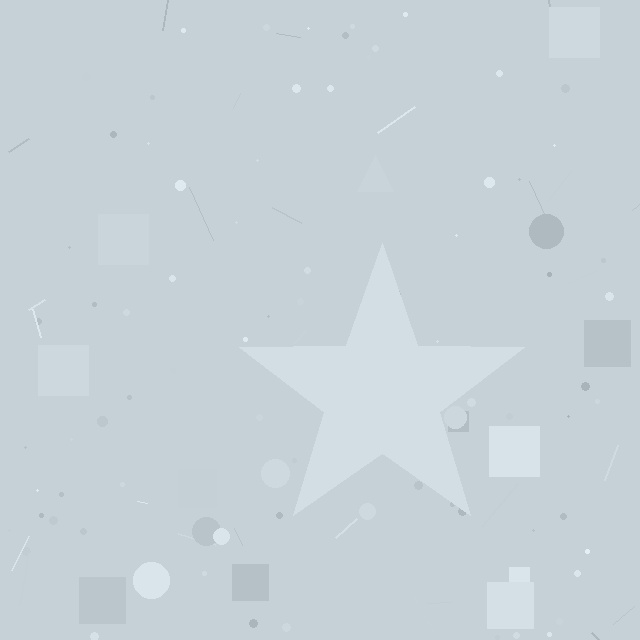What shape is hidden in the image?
A star is hidden in the image.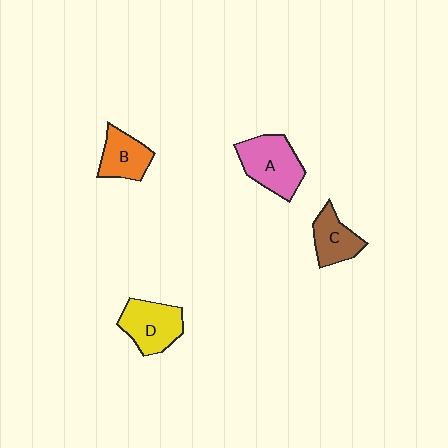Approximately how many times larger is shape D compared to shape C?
Approximately 1.3 times.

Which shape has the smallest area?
Shape C (brown).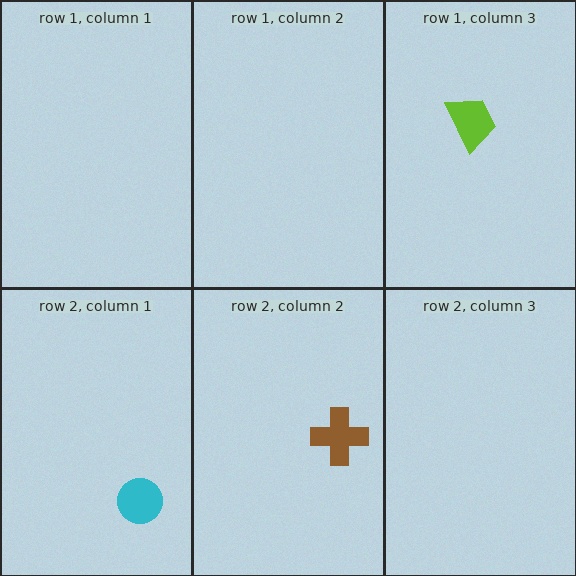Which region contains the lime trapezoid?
The row 1, column 3 region.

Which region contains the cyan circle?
The row 2, column 1 region.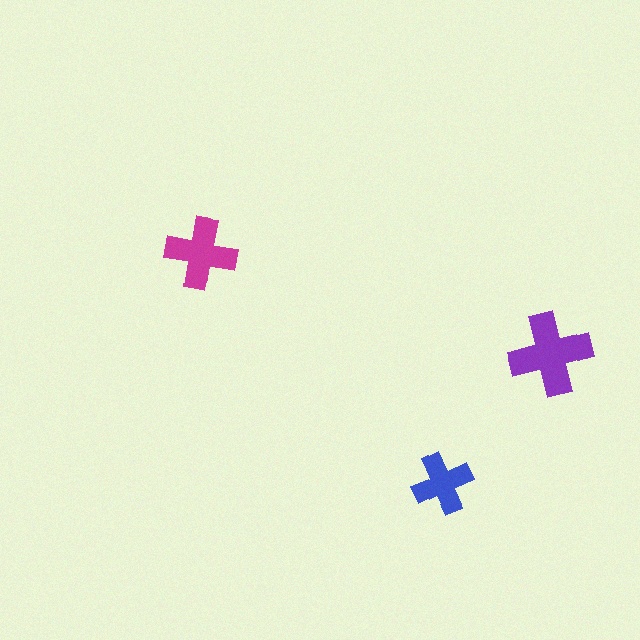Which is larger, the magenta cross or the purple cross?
The purple one.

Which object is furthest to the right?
The purple cross is rightmost.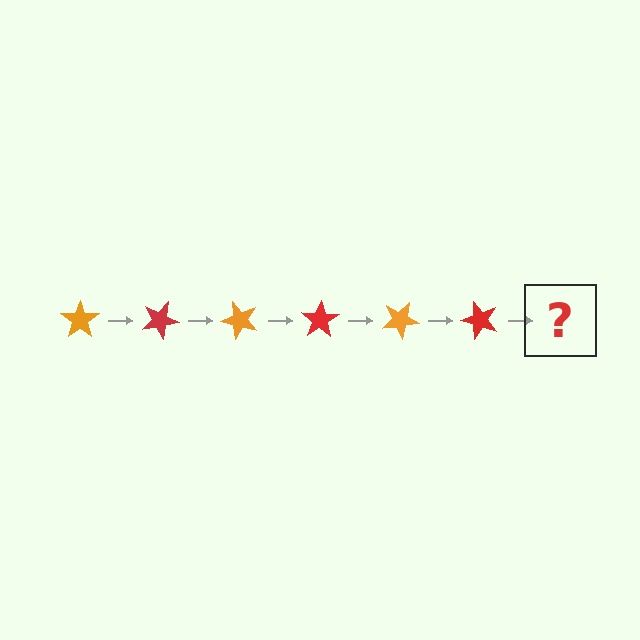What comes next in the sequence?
The next element should be an orange star, rotated 150 degrees from the start.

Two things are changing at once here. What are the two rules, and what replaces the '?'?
The two rules are that it rotates 25 degrees each step and the color cycles through orange and red. The '?' should be an orange star, rotated 150 degrees from the start.